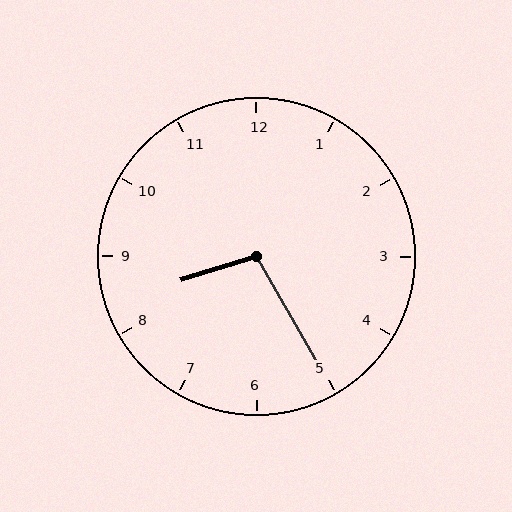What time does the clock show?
8:25.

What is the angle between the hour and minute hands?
Approximately 102 degrees.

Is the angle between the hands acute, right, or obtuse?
It is obtuse.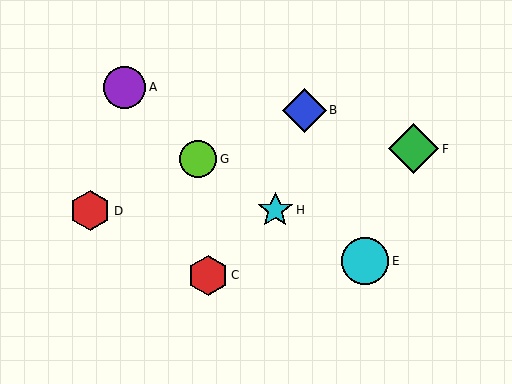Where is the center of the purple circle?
The center of the purple circle is at (125, 87).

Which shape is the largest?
The green diamond (labeled F) is the largest.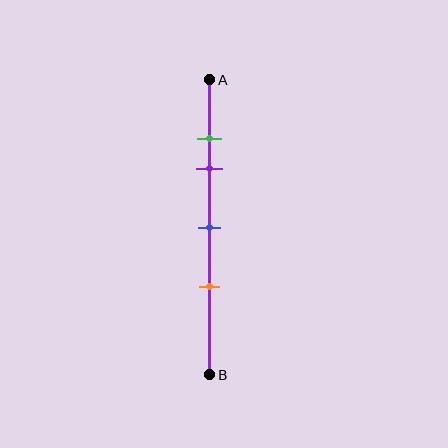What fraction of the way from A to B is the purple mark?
The purple mark is approximately 30% (0.3) of the way from A to B.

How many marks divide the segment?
There are 4 marks dividing the segment.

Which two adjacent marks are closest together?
The green and purple marks are the closest adjacent pair.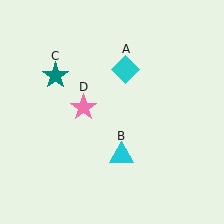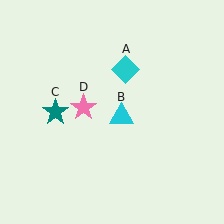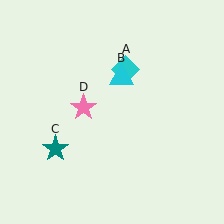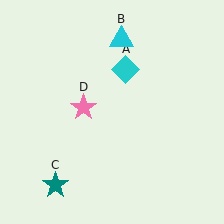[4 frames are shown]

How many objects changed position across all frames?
2 objects changed position: cyan triangle (object B), teal star (object C).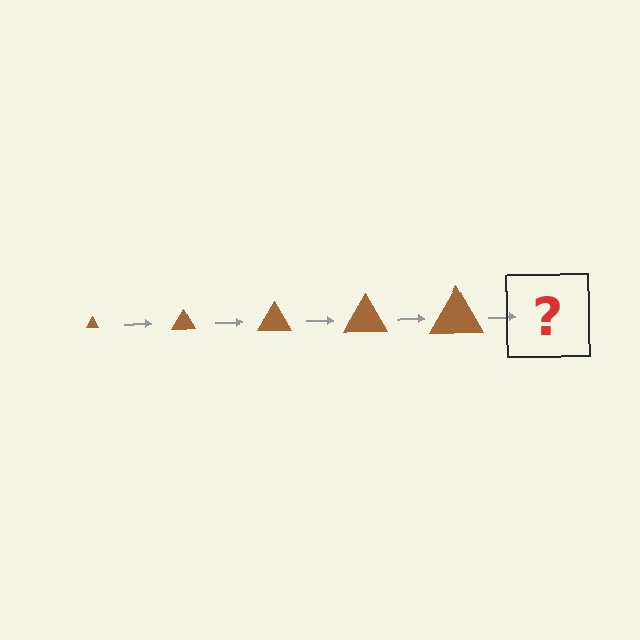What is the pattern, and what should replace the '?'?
The pattern is that the triangle gets progressively larger each step. The '?' should be a brown triangle, larger than the previous one.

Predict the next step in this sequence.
The next step is a brown triangle, larger than the previous one.